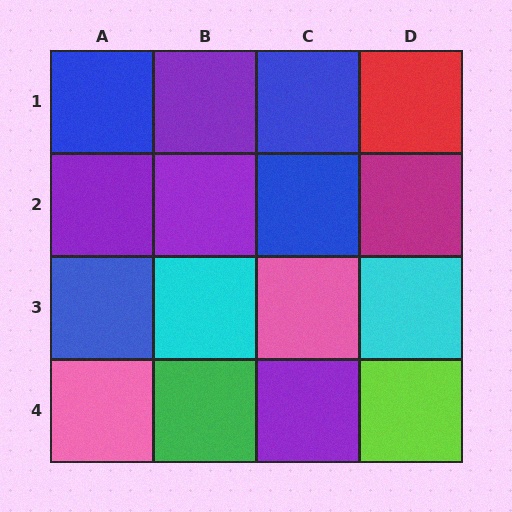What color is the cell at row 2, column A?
Purple.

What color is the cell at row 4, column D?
Lime.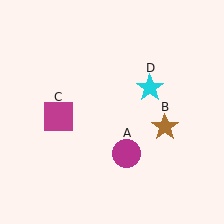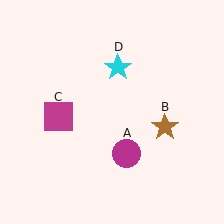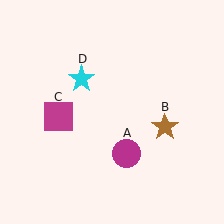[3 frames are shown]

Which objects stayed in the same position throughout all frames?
Magenta circle (object A) and brown star (object B) and magenta square (object C) remained stationary.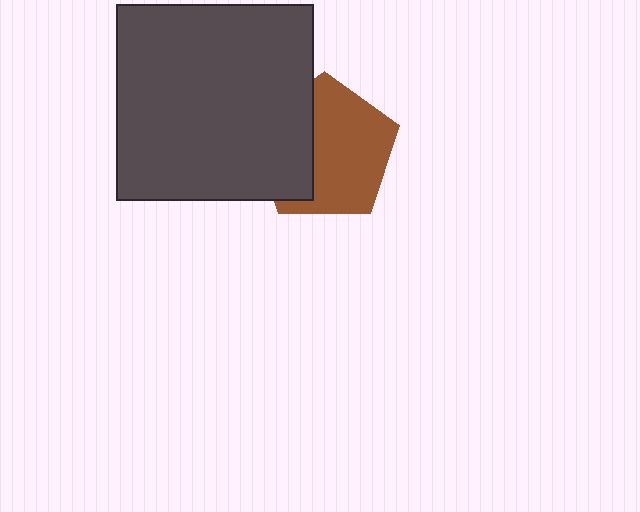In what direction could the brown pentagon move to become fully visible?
The brown pentagon could move right. That would shift it out from behind the dark gray square entirely.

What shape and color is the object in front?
The object in front is a dark gray square.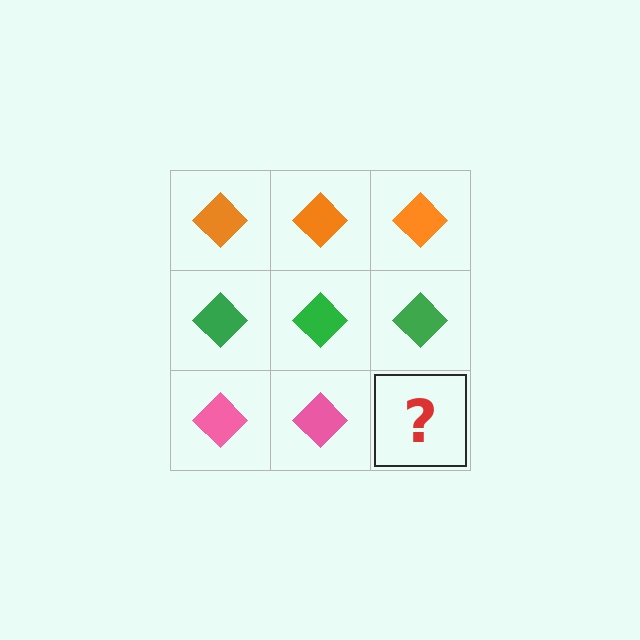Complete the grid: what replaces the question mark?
The question mark should be replaced with a pink diamond.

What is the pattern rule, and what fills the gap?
The rule is that each row has a consistent color. The gap should be filled with a pink diamond.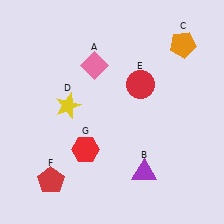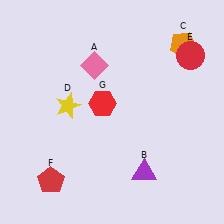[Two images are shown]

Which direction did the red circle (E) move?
The red circle (E) moved right.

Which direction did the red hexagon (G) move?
The red hexagon (G) moved up.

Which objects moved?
The objects that moved are: the red circle (E), the red hexagon (G).